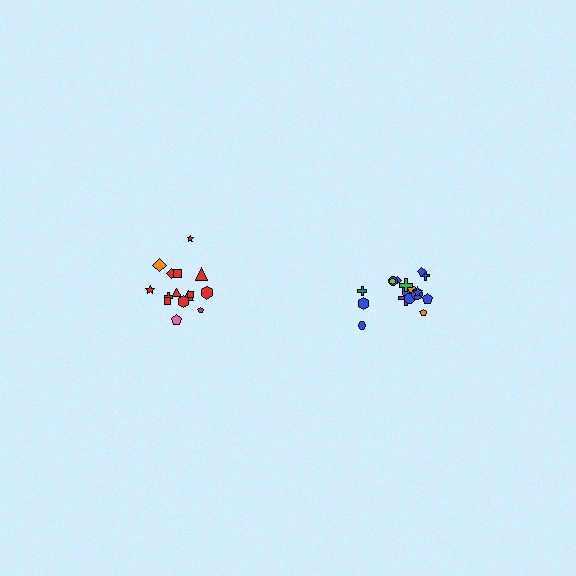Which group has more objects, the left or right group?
The right group.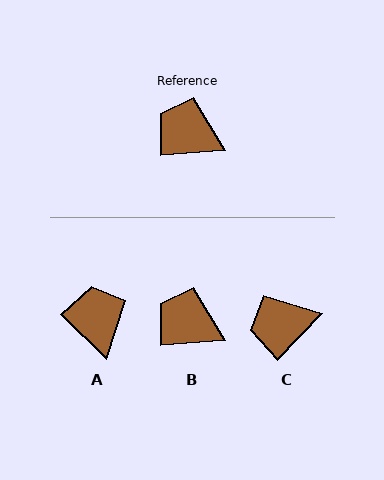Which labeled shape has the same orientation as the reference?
B.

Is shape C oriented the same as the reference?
No, it is off by about 42 degrees.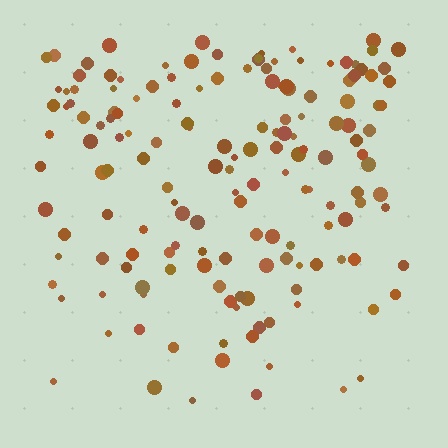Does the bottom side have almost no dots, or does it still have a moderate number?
Still a moderate number, just noticeably fewer than the top.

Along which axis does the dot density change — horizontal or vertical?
Vertical.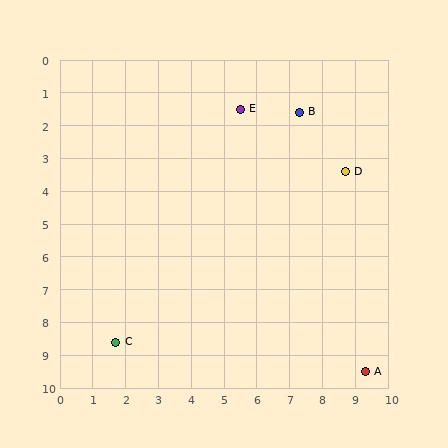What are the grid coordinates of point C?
Point C is at approximately (1.7, 8.6).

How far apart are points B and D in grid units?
Points B and D are about 2.3 grid units apart.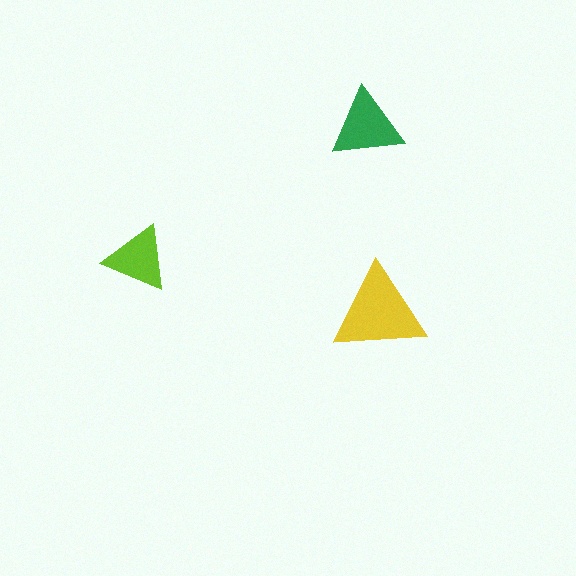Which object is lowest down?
The yellow triangle is bottommost.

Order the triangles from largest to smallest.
the yellow one, the green one, the lime one.